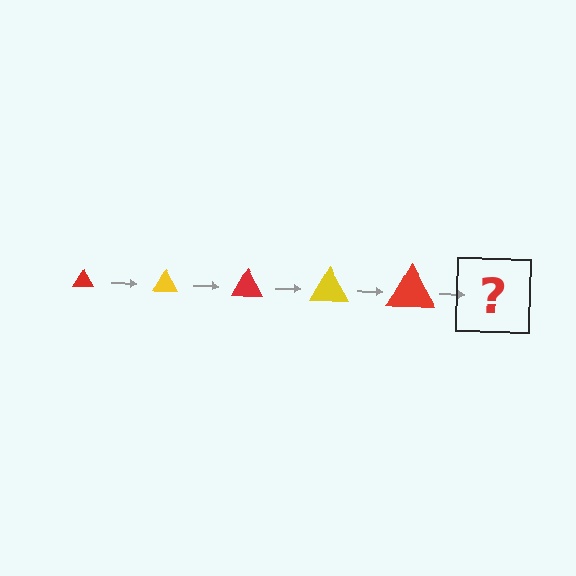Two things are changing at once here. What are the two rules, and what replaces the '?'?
The two rules are that the triangle grows larger each step and the color cycles through red and yellow. The '?' should be a yellow triangle, larger than the previous one.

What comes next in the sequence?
The next element should be a yellow triangle, larger than the previous one.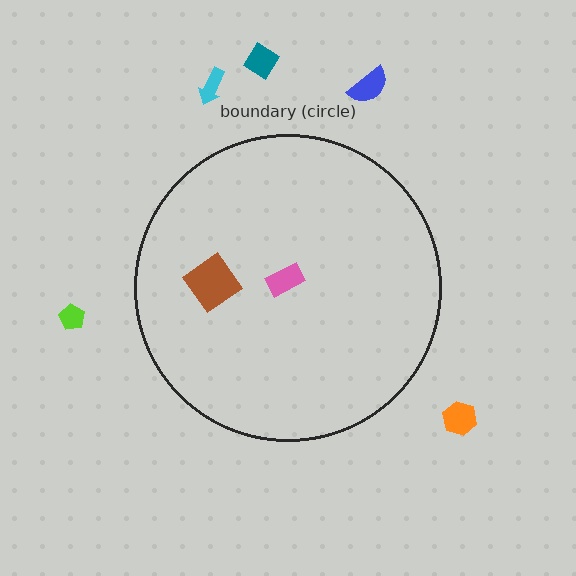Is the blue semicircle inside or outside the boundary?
Outside.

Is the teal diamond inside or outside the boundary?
Outside.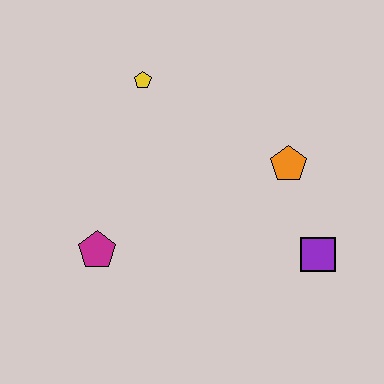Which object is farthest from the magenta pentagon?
The purple square is farthest from the magenta pentagon.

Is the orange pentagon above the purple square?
Yes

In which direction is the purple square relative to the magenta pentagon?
The purple square is to the right of the magenta pentagon.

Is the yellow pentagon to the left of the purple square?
Yes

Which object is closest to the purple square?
The orange pentagon is closest to the purple square.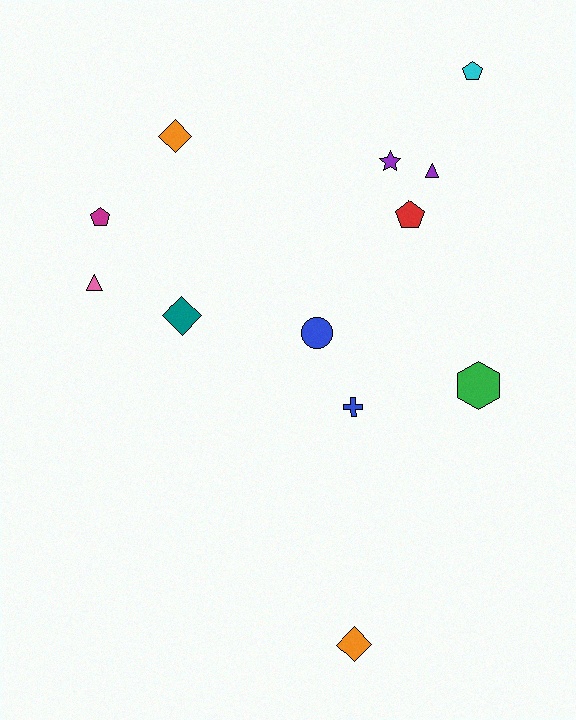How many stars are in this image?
There is 1 star.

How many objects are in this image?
There are 12 objects.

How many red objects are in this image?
There is 1 red object.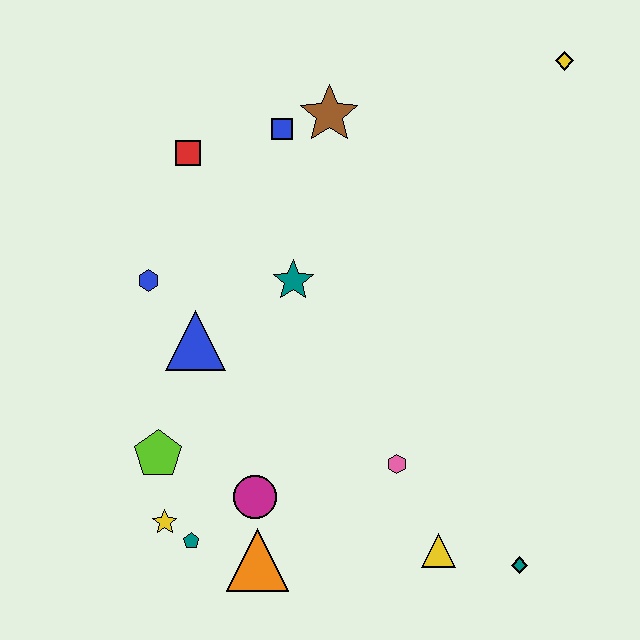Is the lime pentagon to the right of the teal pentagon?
No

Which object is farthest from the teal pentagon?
The yellow diamond is farthest from the teal pentagon.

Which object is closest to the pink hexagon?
The yellow triangle is closest to the pink hexagon.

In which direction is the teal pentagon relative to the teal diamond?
The teal pentagon is to the left of the teal diamond.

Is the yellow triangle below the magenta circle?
Yes